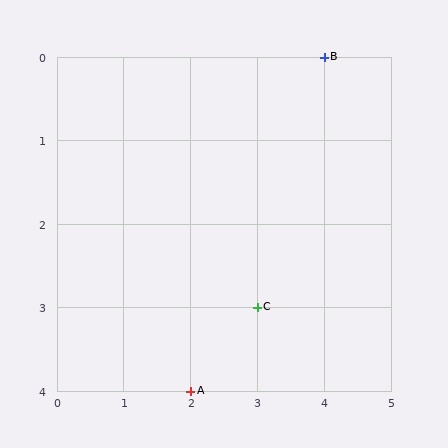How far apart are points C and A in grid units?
Points C and A are 1 column and 1 row apart (about 1.4 grid units diagonally).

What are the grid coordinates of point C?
Point C is at grid coordinates (3, 3).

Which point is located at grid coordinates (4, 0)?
Point B is at (4, 0).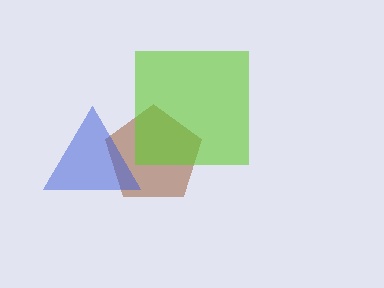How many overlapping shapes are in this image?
There are 3 overlapping shapes in the image.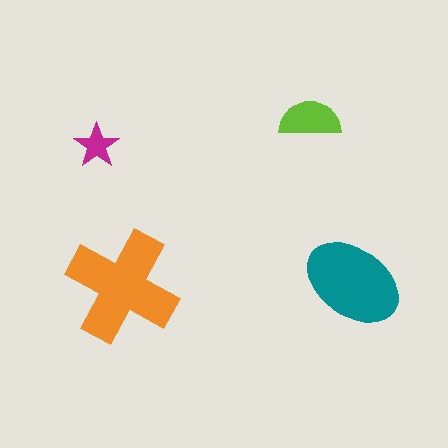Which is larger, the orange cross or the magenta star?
The orange cross.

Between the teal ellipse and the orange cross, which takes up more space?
The orange cross.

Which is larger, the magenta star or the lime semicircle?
The lime semicircle.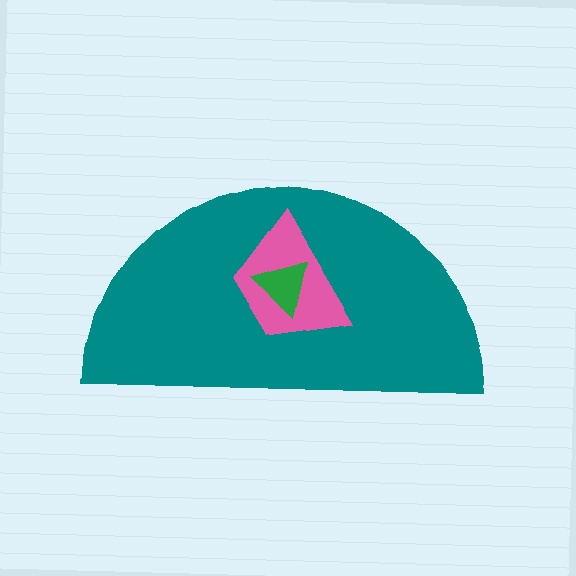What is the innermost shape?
The green triangle.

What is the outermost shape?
The teal semicircle.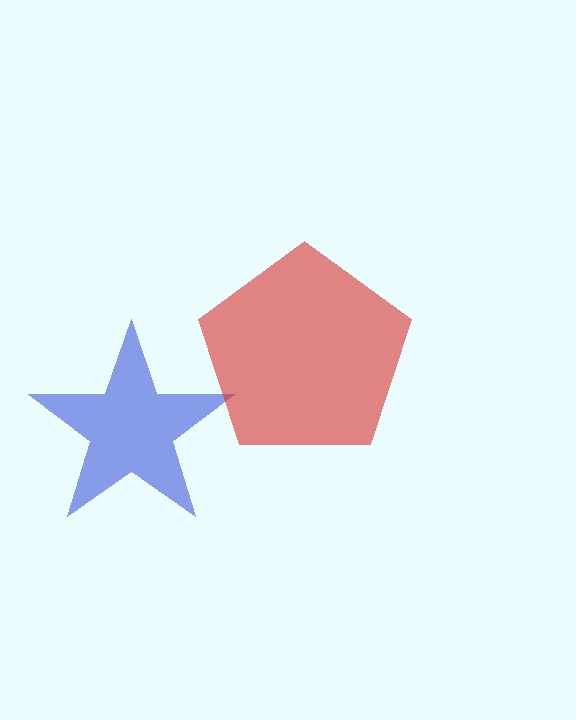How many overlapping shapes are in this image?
There are 2 overlapping shapes in the image.